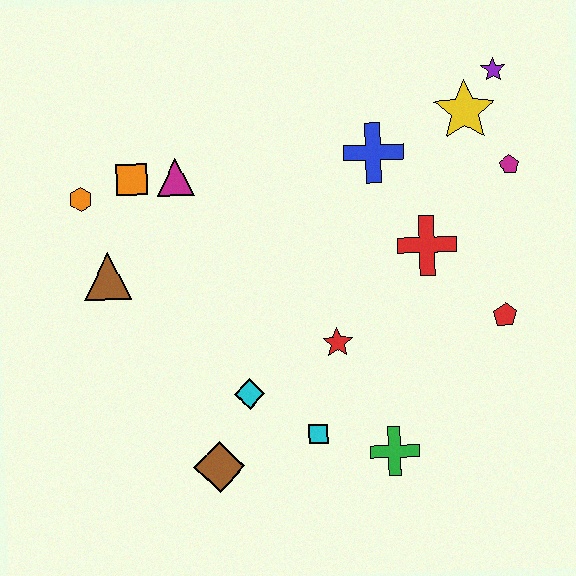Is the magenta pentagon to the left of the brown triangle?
No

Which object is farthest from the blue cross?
The brown diamond is farthest from the blue cross.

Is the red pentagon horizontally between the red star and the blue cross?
No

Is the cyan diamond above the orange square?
No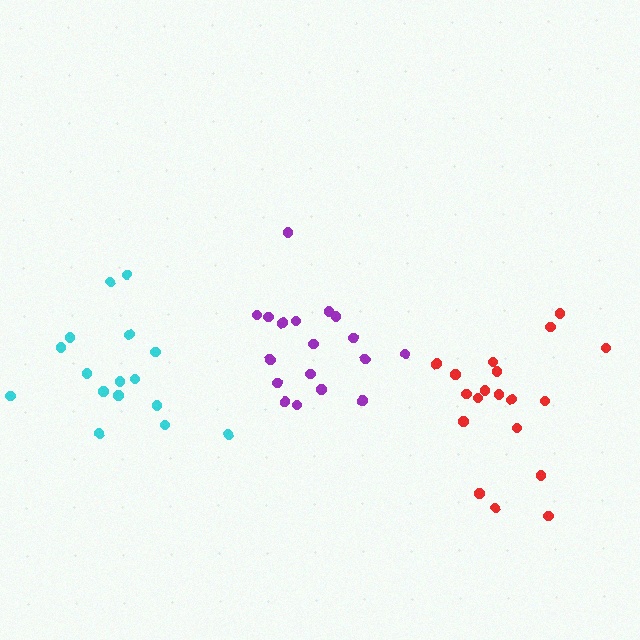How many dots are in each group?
Group 1: 18 dots, Group 2: 16 dots, Group 3: 19 dots (53 total).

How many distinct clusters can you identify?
There are 3 distinct clusters.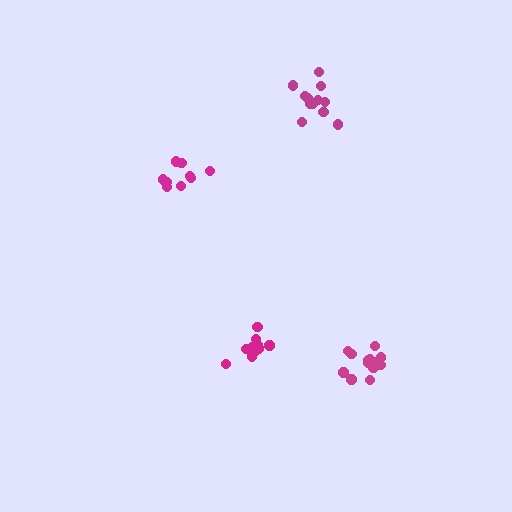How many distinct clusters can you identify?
There are 4 distinct clusters.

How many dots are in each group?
Group 1: 12 dots, Group 2: 12 dots, Group 3: 9 dots, Group 4: 13 dots (46 total).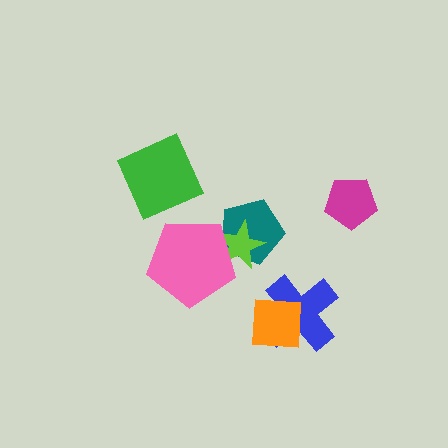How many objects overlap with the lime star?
2 objects overlap with the lime star.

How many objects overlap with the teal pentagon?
2 objects overlap with the teal pentagon.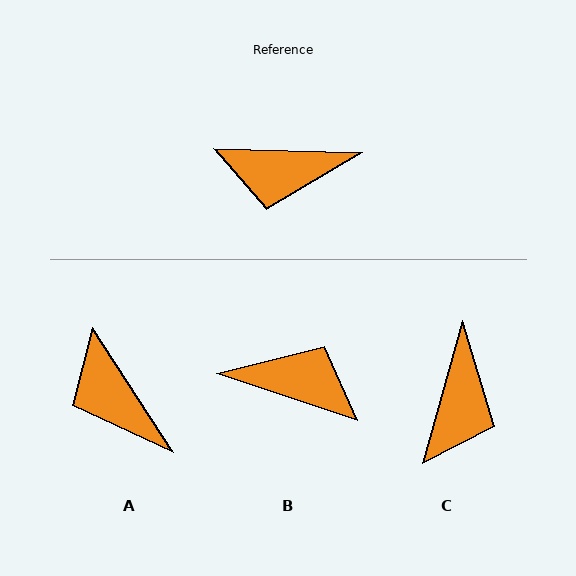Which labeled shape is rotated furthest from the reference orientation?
B, about 163 degrees away.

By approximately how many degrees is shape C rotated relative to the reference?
Approximately 76 degrees counter-clockwise.